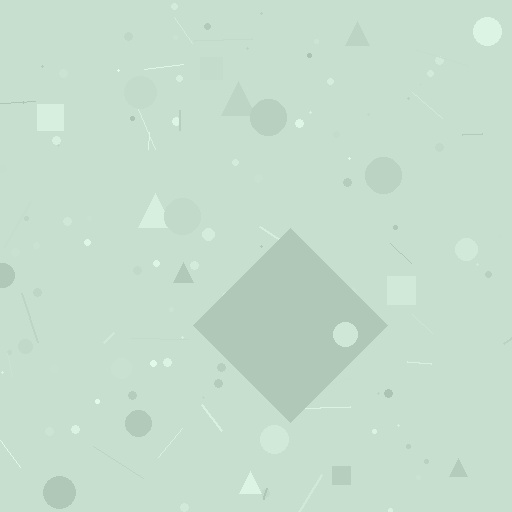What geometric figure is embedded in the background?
A diamond is embedded in the background.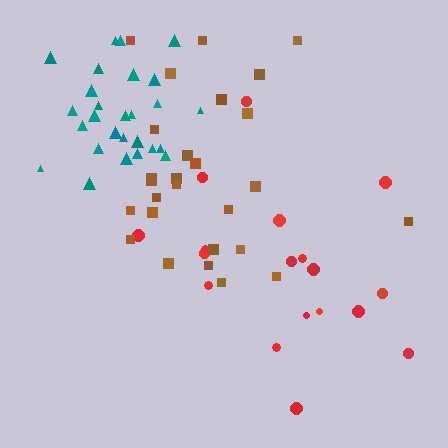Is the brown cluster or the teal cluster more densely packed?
Teal.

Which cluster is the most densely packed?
Teal.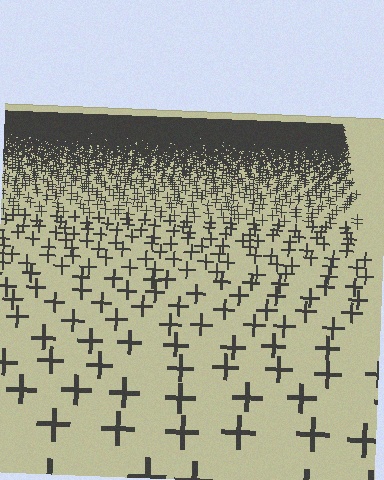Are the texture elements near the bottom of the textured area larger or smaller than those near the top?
Larger. Near the bottom, elements are closer to the viewer and appear at a bigger on-screen size.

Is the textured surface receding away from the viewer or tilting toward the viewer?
The surface is receding away from the viewer. Texture elements get smaller and denser toward the top.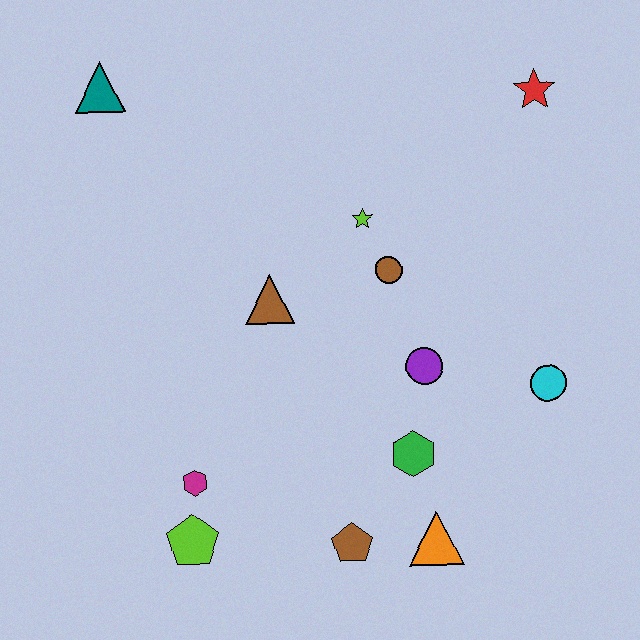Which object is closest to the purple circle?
The green hexagon is closest to the purple circle.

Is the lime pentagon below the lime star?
Yes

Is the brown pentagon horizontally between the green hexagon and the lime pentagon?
Yes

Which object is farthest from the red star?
The lime pentagon is farthest from the red star.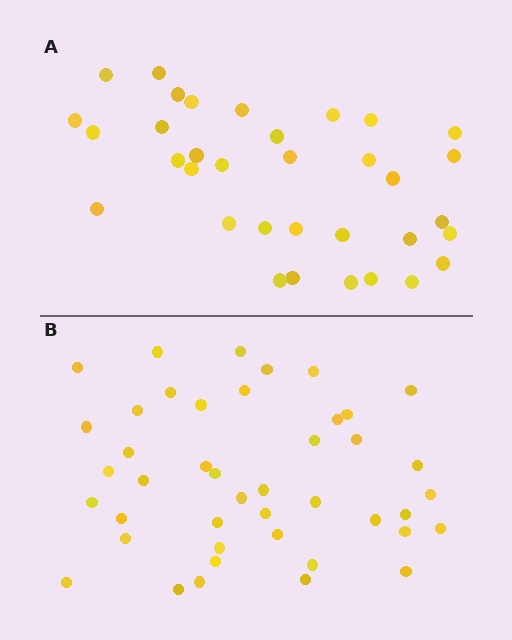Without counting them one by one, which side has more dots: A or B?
Region B (the bottom region) has more dots.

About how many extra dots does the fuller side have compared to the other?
Region B has roughly 8 or so more dots than region A.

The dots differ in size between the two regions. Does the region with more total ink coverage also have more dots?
No. Region A has more total ink coverage because its dots are larger, but region B actually contains more individual dots. Total area can be misleading — the number of items is what matters here.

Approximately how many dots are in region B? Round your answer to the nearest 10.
About 40 dots. (The exact count is 43, which rounds to 40.)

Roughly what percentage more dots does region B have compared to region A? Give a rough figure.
About 25% more.